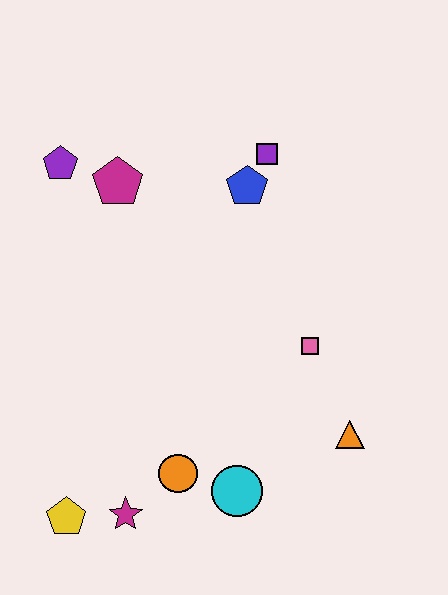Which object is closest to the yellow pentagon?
The magenta star is closest to the yellow pentagon.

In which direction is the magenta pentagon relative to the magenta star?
The magenta pentagon is above the magenta star.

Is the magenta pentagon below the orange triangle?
No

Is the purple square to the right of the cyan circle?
Yes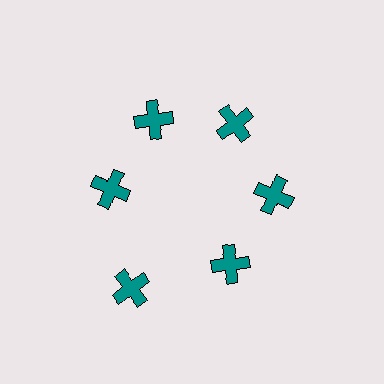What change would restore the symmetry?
The symmetry would be restored by moving it inward, back onto the ring so that all 6 crosses sit at equal angles and equal distance from the center.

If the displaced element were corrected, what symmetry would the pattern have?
It would have 6-fold rotational symmetry — the pattern would map onto itself every 60 degrees.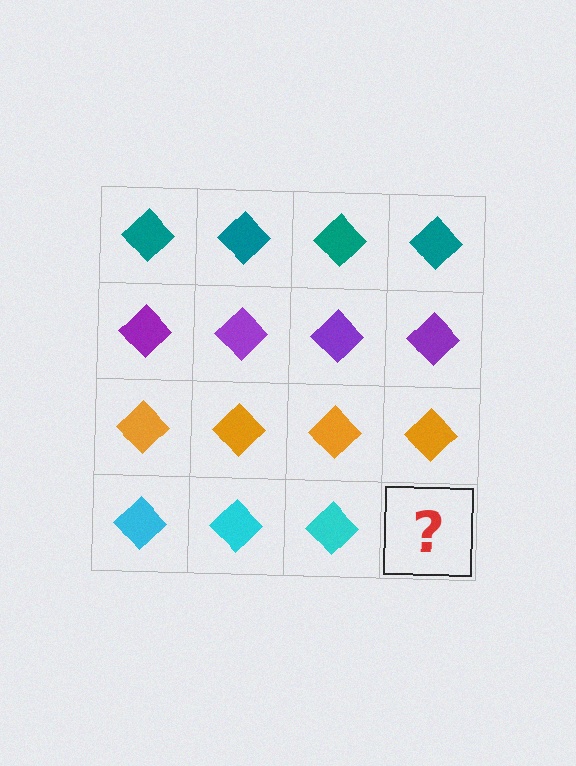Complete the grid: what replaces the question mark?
The question mark should be replaced with a cyan diamond.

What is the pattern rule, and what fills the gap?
The rule is that each row has a consistent color. The gap should be filled with a cyan diamond.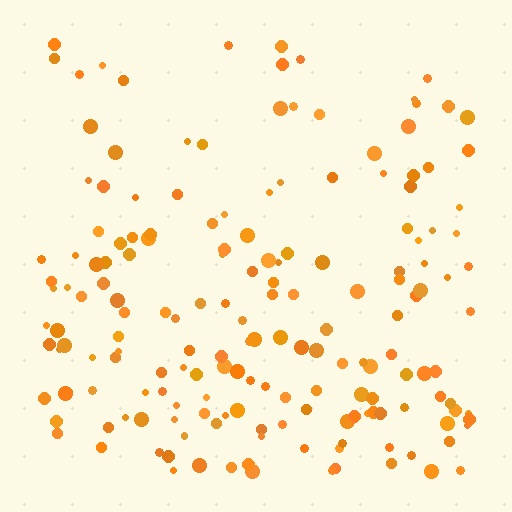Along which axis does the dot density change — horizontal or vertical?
Vertical.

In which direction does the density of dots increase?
From top to bottom, with the bottom side densest.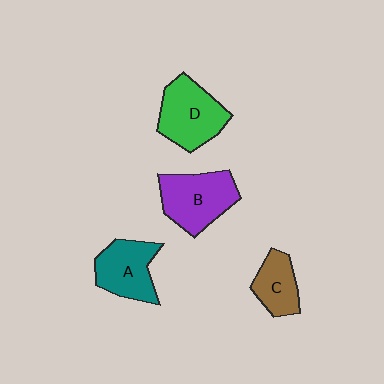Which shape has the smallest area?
Shape C (brown).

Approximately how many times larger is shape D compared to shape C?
Approximately 1.6 times.